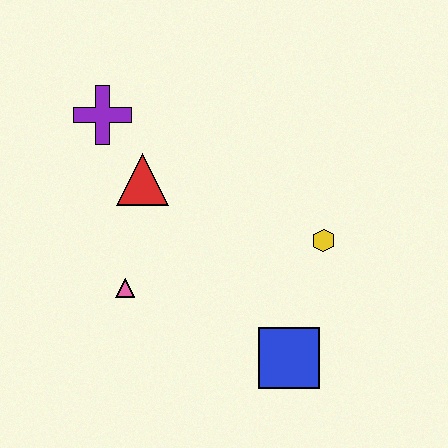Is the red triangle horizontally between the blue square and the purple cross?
Yes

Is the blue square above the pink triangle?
No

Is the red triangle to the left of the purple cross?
No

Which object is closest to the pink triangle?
The red triangle is closest to the pink triangle.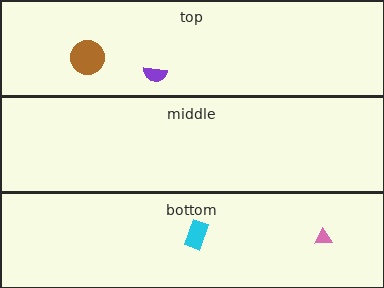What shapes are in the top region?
The purple semicircle, the brown circle.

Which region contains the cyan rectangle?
The bottom region.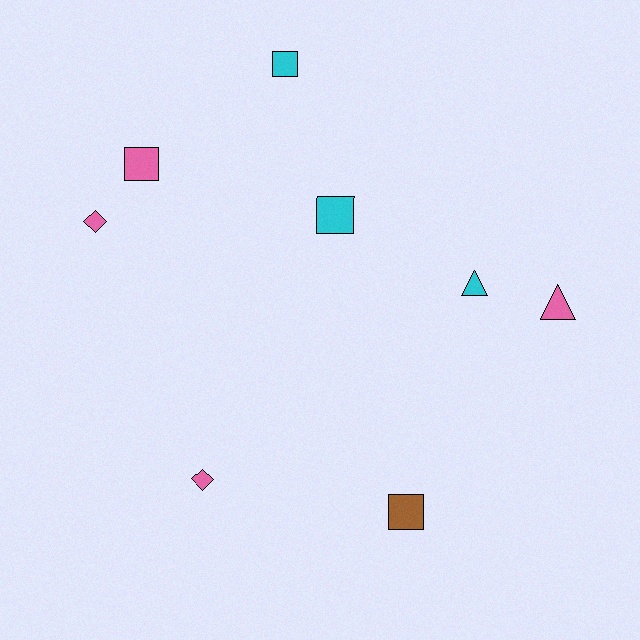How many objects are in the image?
There are 8 objects.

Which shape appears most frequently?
Square, with 4 objects.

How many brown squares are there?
There is 1 brown square.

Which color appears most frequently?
Pink, with 4 objects.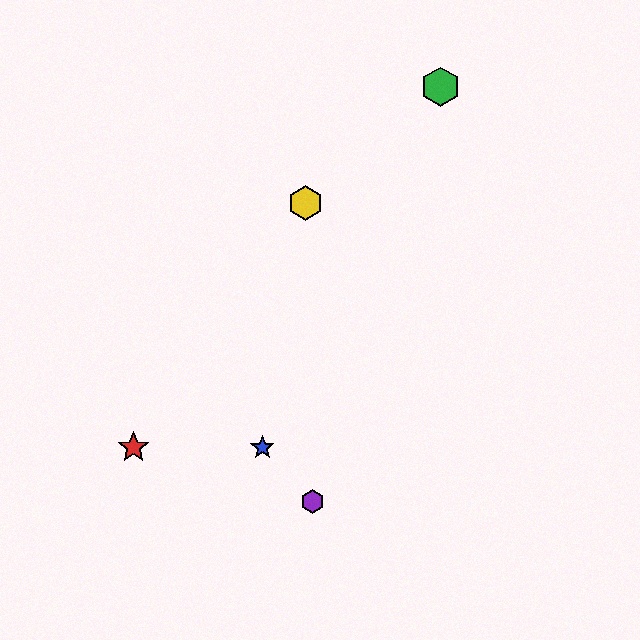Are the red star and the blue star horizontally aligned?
Yes, both are at y≈448.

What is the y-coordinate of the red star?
The red star is at y≈448.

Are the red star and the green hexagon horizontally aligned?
No, the red star is at y≈448 and the green hexagon is at y≈87.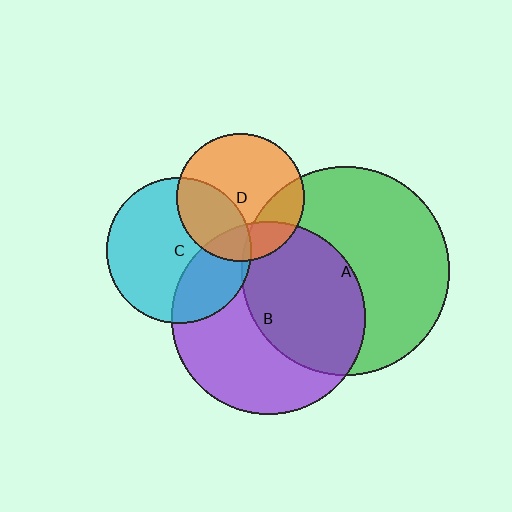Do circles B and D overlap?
Yes.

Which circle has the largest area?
Circle A (green).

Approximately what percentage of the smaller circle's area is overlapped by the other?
Approximately 20%.